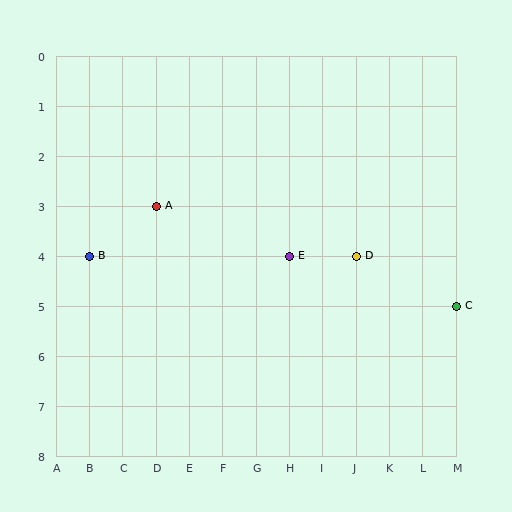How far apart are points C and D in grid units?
Points C and D are 3 columns and 1 row apart (about 3.2 grid units diagonally).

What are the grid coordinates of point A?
Point A is at grid coordinates (D, 3).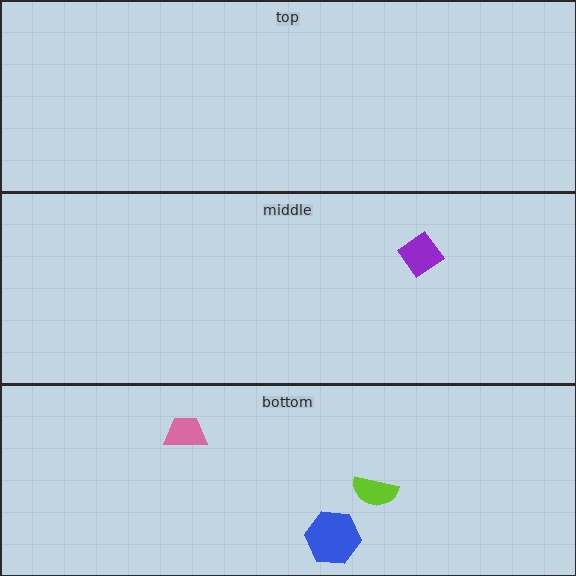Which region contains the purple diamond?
The middle region.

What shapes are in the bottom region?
The pink trapezoid, the lime semicircle, the blue hexagon.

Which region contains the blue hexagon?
The bottom region.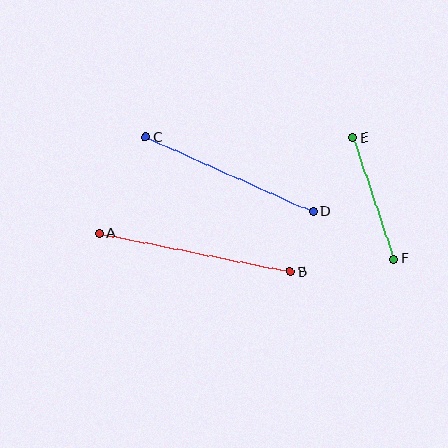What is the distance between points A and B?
The distance is approximately 195 pixels.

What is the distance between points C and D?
The distance is approximately 183 pixels.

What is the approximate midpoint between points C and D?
The midpoint is at approximately (229, 174) pixels.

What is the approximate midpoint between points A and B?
The midpoint is at approximately (195, 252) pixels.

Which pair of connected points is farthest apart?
Points A and B are farthest apart.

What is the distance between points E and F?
The distance is approximately 128 pixels.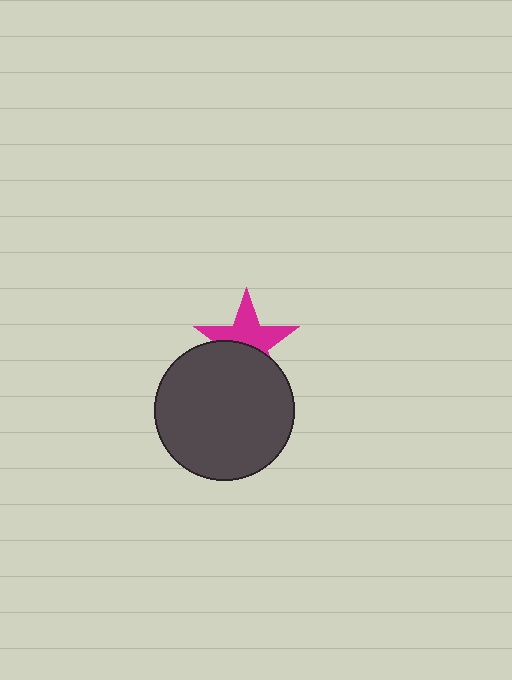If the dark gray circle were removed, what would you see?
You would see the complete magenta star.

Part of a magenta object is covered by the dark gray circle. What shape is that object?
It is a star.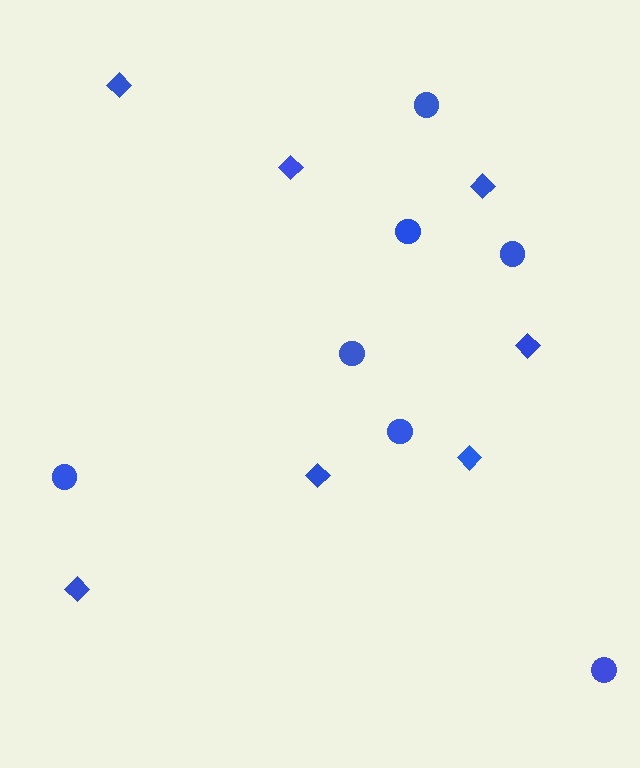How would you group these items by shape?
There are 2 groups: one group of diamonds (7) and one group of circles (7).